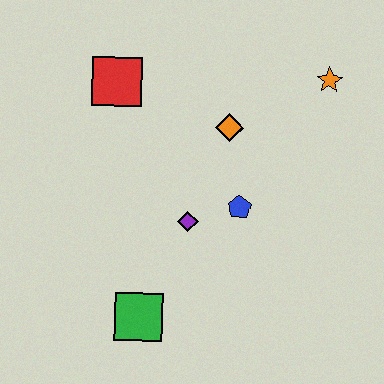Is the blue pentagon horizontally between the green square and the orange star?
Yes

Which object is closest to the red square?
The orange diamond is closest to the red square.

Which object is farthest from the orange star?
The green square is farthest from the orange star.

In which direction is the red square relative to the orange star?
The red square is to the left of the orange star.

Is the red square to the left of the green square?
Yes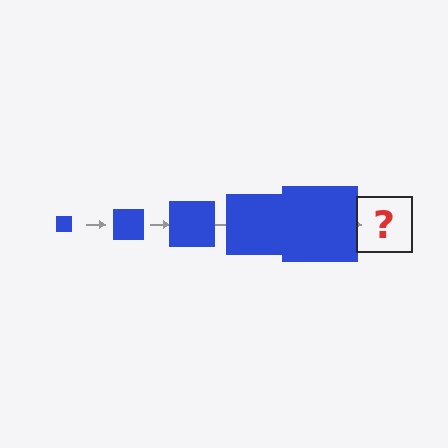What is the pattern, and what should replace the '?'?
The pattern is that the square gets progressively larger each step. The '?' should be a blue square, larger than the previous one.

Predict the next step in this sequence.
The next step is a blue square, larger than the previous one.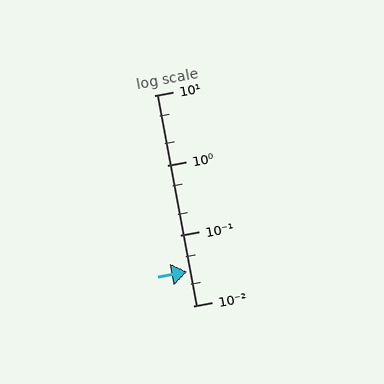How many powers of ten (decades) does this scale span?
The scale spans 3 decades, from 0.01 to 10.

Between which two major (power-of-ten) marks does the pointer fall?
The pointer is between 0.01 and 0.1.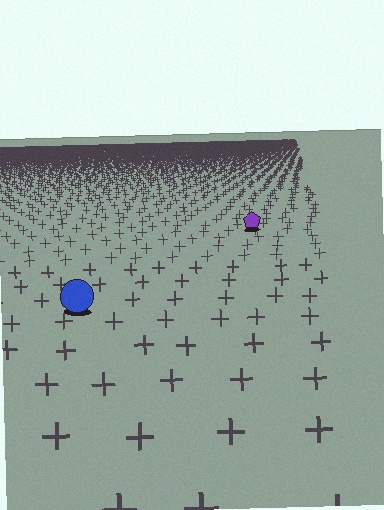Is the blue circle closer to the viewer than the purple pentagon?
Yes. The blue circle is closer — you can tell from the texture gradient: the ground texture is coarser near it.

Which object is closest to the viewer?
The blue circle is closest. The texture marks near it are larger and more spread out.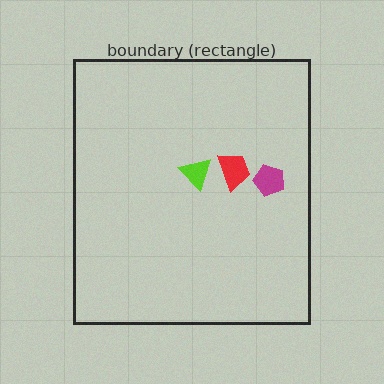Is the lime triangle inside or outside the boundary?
Inside.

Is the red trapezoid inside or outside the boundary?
Inside.